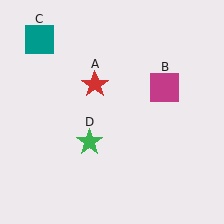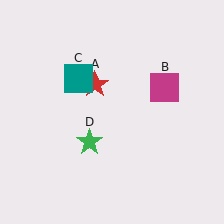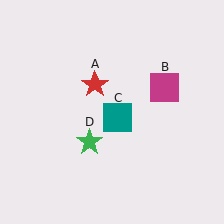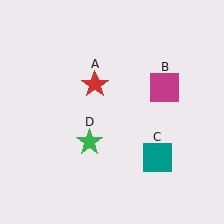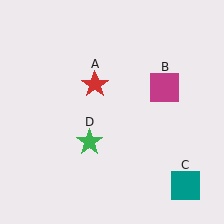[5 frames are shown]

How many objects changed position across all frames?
1 object changed position: teal square (object C).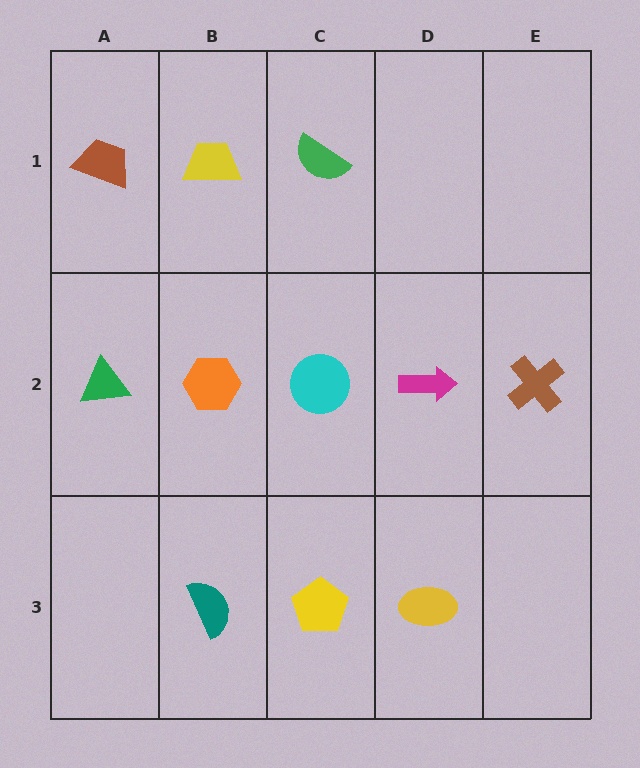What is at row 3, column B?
A teal semicircle.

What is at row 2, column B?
An orange hexagon.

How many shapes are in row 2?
5 shapes.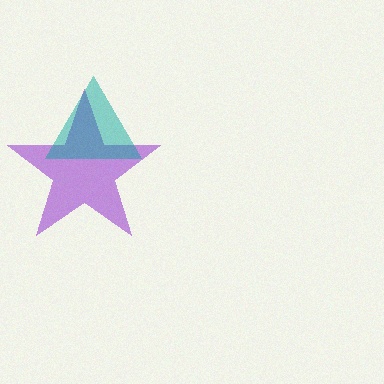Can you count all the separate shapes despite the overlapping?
Yes, there are 2 separate shapes.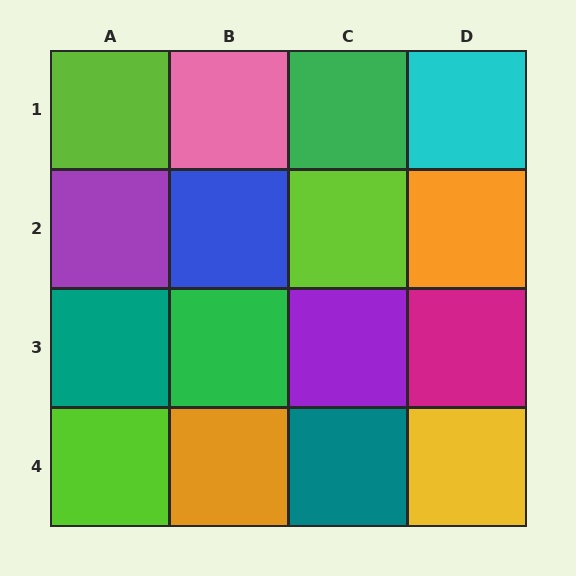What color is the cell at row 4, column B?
Orange.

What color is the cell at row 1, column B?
Pink.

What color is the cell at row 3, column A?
Teal.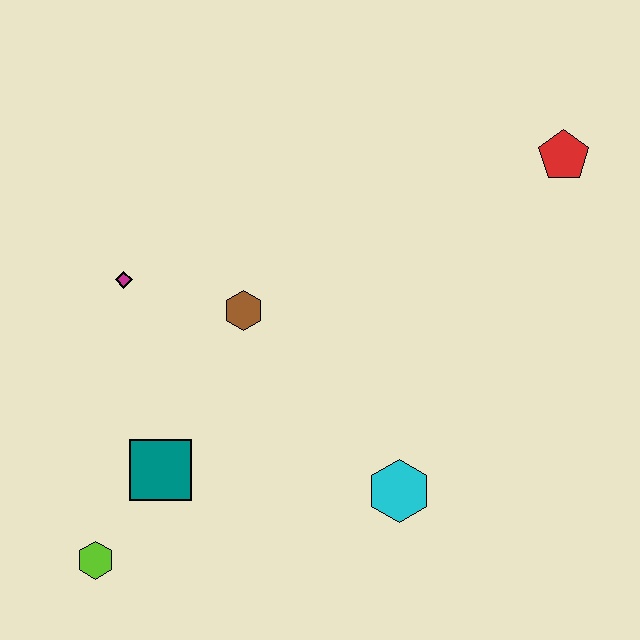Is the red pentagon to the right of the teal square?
Yes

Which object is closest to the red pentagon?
The brown hexagon is closest to the red pentagon.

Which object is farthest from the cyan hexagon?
The red pentagon is farthest from the cyan hexagon.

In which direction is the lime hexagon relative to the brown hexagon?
The lime hexagon is below the brown hexagon.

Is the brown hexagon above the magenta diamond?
No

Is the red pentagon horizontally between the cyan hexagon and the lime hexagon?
No